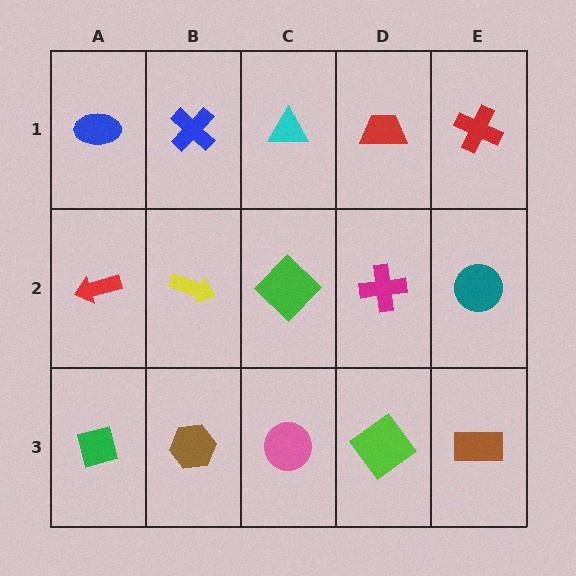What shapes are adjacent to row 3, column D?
A magenta cross (row 2, column D), a pink circle (row 3, column C), a brown rectangle (row 3, column E).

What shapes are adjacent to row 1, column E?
A teal circle (row 2, column E), a red trapezoid (row 1, column D).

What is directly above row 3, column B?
A yellow arrow.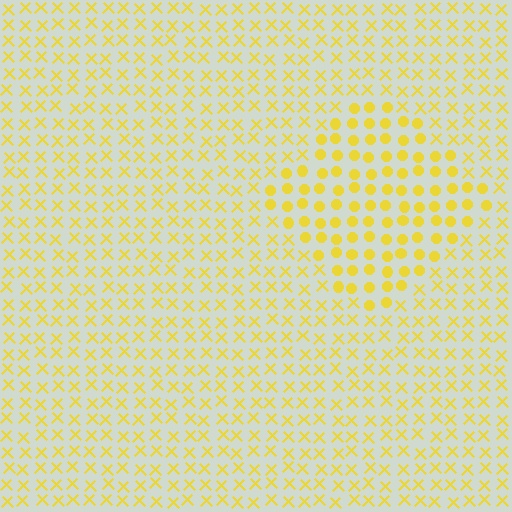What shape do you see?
I see a diamond.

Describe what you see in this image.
The image is filled with small yellow elements arranged in a uniform grid. A diamond-shaped region contains circles, while the surrounding area contains X marks. The boundary is defined purely by the change in element shape.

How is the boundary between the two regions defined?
The boundary is defined by a change in element shape: circles inside vs. X marks outside. All elements share the same color and spacing.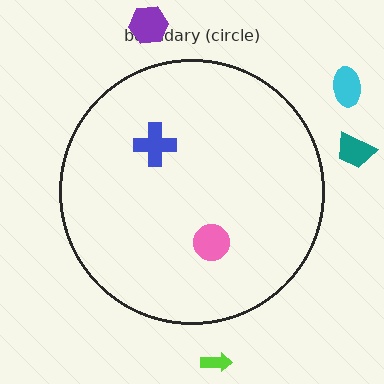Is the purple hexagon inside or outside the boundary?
Outside.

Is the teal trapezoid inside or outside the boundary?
Outside.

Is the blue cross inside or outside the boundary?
Inside.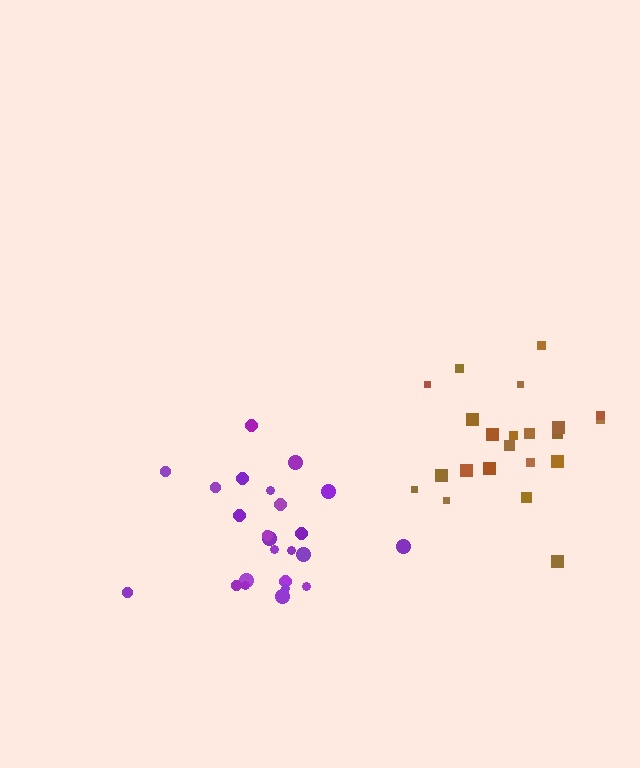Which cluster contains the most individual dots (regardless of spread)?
Purple (24).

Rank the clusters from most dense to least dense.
purple, brown.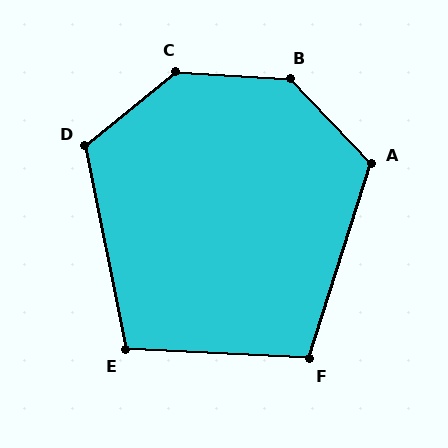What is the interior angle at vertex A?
Approximately 118 degrees (obtuse).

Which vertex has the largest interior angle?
C, at approximately 137 degrees.